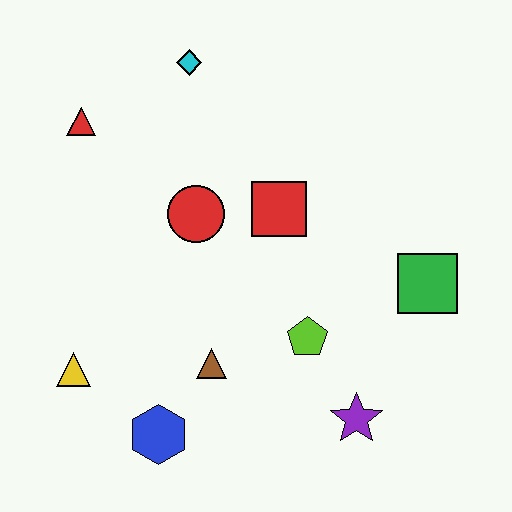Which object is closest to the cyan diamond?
The red triangle is closest to the cyan diamond.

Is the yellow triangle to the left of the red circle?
Yes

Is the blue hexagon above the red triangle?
No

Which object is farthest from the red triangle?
The purple star is farthest from the red triangle.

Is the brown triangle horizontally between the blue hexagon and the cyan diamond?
No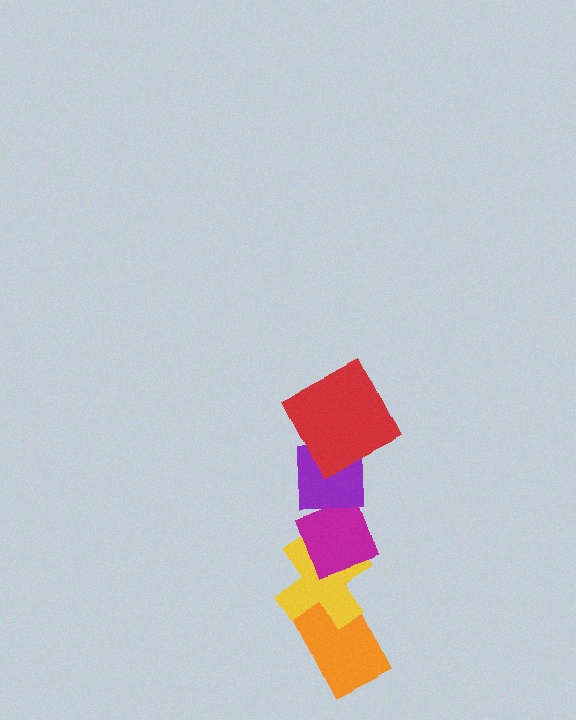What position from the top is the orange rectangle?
The orange rectangle is 5th from the top.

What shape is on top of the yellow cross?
The magenta diamond is on top of the yellow cross.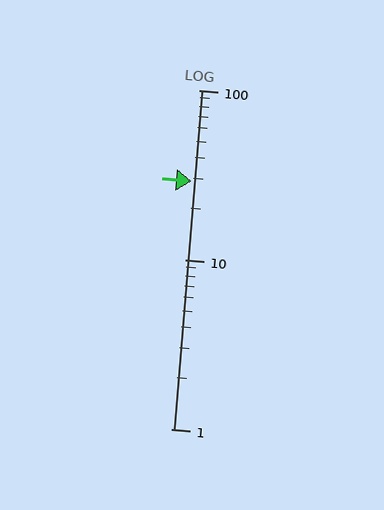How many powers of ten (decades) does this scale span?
The scale spans 2 decades, from 1 to 100.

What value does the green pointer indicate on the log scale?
The pointer indicates approximately 29.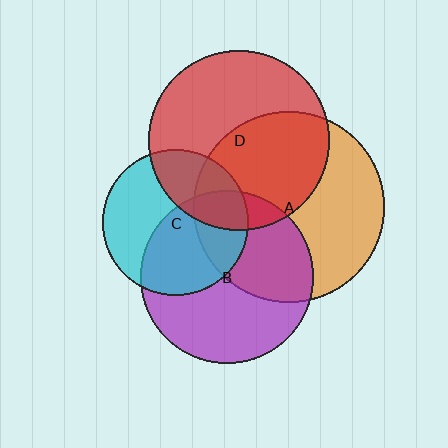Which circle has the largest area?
Circle A (orange).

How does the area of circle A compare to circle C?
Approximately 1.7 times.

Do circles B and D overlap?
Yes.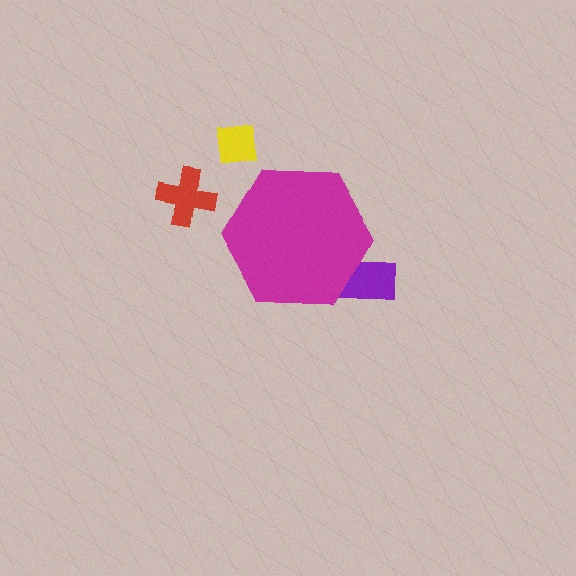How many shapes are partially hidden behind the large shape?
1 shape is partially hidden.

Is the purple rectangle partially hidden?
Yes, the purple rectangle is partially hidden behind the magenta hexagon.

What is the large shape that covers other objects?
A magenta hexagon.